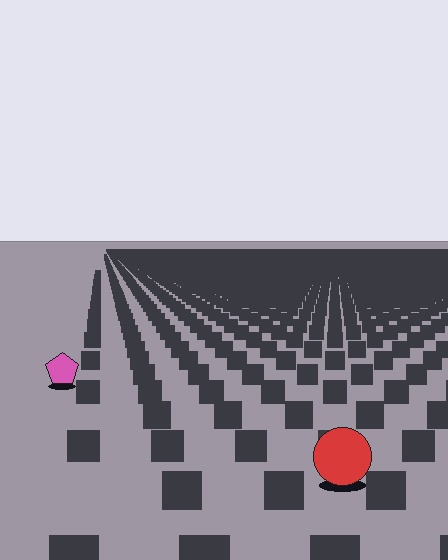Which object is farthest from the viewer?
The pink pentagon is farthest from the viewer. It appears smaller and the ground texture around it is denser.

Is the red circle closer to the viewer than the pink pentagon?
Yes. The red circle is closer — you can tell from the texture gradient: the ground texture is coarser near it.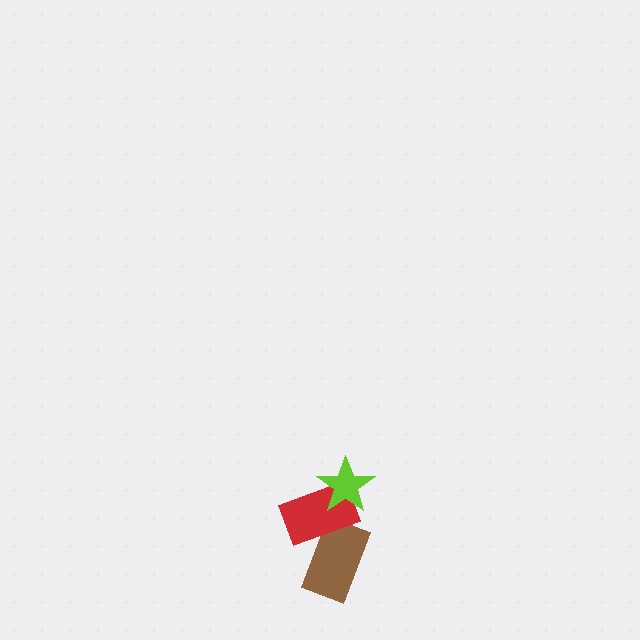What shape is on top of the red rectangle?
The lime star is on top of the red rectangle.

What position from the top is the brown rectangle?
The brown rectangle is 3rd from the top.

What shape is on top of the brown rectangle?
The red rectangle is on top of the brown rectangle.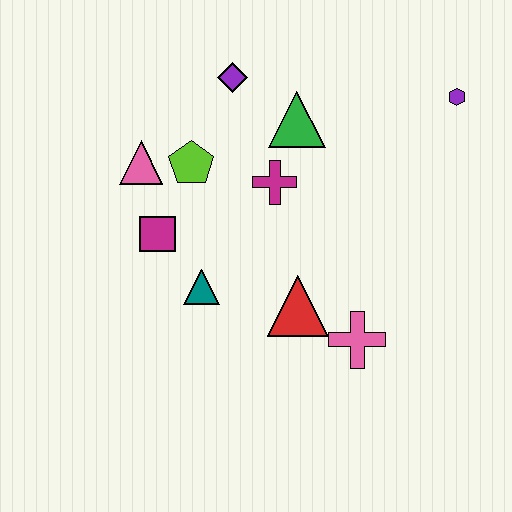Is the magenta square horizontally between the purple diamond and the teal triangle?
No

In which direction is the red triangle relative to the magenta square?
The red triangle is to the right of the magenta square.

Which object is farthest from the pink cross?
The purple diamond is farthest from the pink cross.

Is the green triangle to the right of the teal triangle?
Yes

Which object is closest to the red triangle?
The pink cross is closest to the red triangle.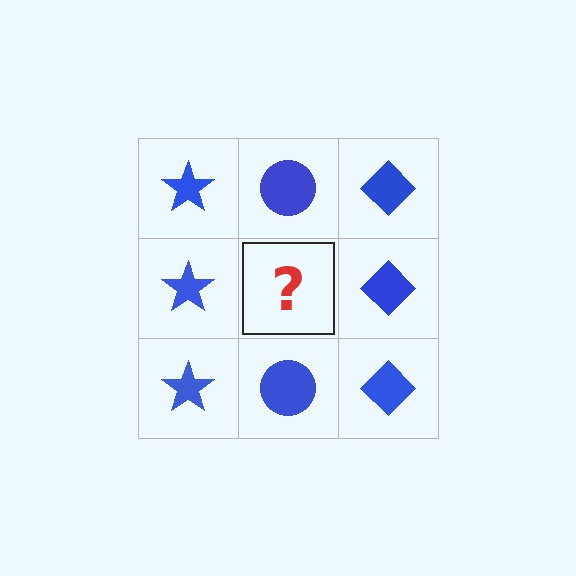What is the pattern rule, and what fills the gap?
The rule is that each column has a consistent shape. The gap should be filled with a blue circle.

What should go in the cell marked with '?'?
The missing cell should contain a blue circle.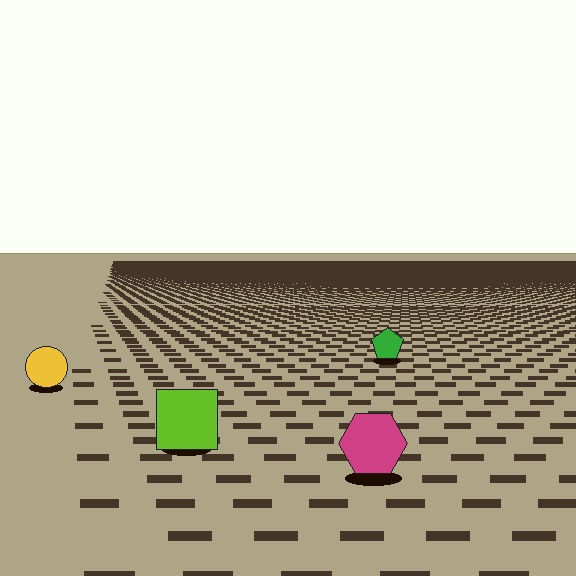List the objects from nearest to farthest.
From nearest to farthest: the magenta hexagon, the lime square, the yellow circle, the green pentagon.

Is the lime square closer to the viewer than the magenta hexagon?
No. The magenta hexagon is closer — you can tell from the texture gradient: the ground texture is coarser near it.